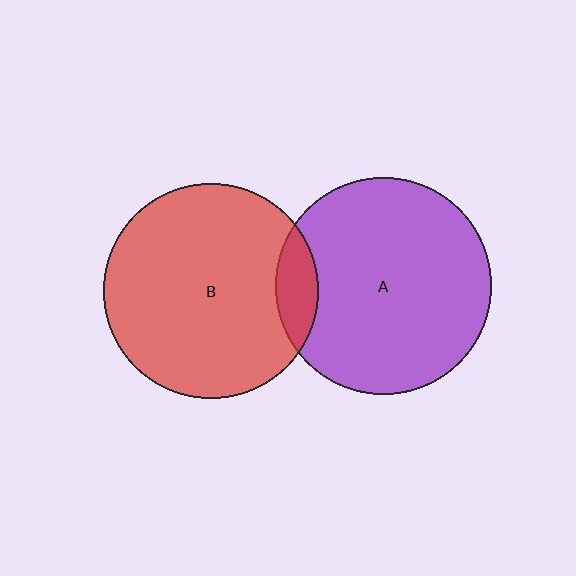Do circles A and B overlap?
Yes.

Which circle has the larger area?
Circle A (purple).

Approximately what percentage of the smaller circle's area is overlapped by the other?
Approximately 10%.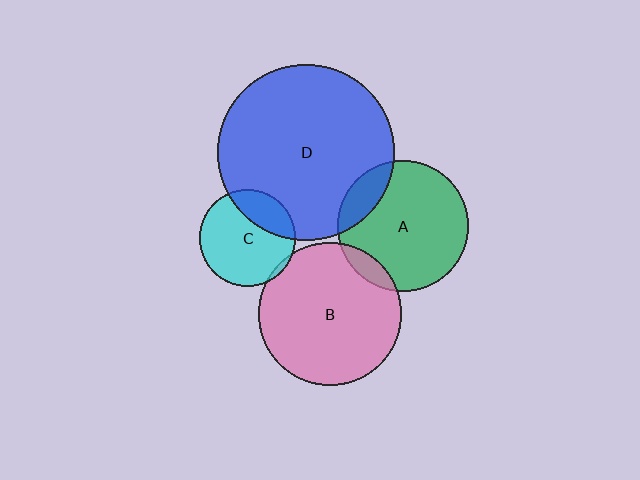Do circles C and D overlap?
Yes.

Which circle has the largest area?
Circle D (blue).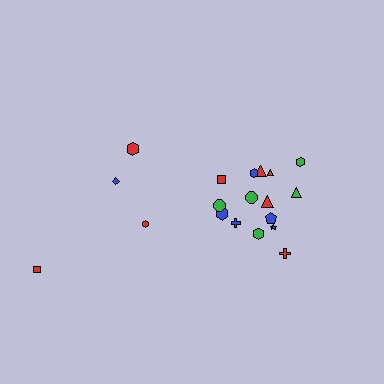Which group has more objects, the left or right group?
The right group.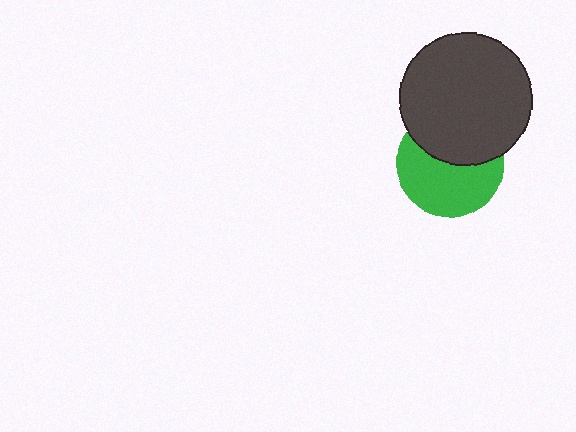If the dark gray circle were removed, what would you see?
You would see the complete green circle.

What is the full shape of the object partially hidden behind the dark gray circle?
The partially hidden object is a green circle.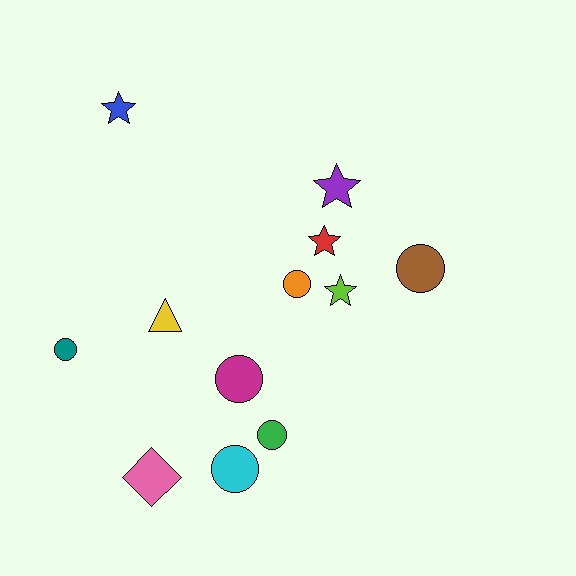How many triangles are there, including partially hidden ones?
There is 1 triangle.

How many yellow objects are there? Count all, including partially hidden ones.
There is 1 yellow object.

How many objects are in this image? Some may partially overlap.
There are 12 objects.